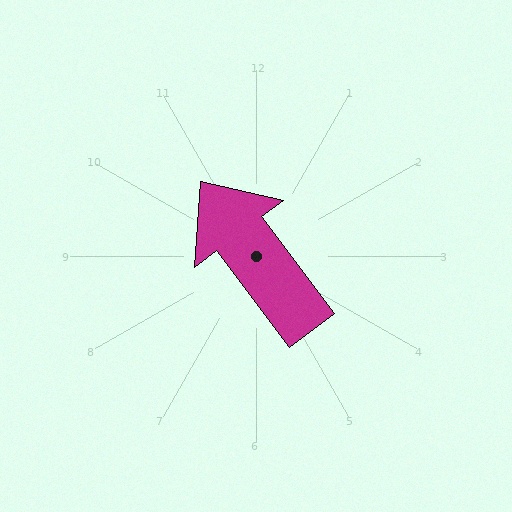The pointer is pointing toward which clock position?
Roughly 11 o'clock.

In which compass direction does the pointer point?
Northwest.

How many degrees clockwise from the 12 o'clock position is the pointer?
Approximately 323 degrees.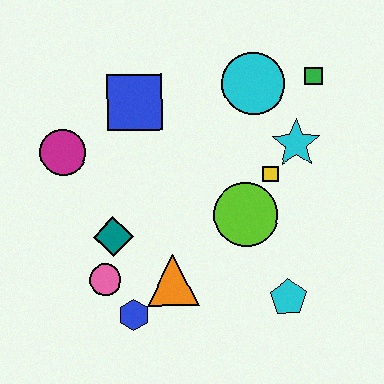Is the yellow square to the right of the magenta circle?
Yes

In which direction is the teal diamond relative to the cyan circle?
The teal diamond is below the cyan circle.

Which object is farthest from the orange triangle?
The green square is farthest from the orange triangle.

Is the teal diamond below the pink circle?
No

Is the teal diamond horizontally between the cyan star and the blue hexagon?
No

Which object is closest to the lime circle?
The yellow square is closest to the lime circle.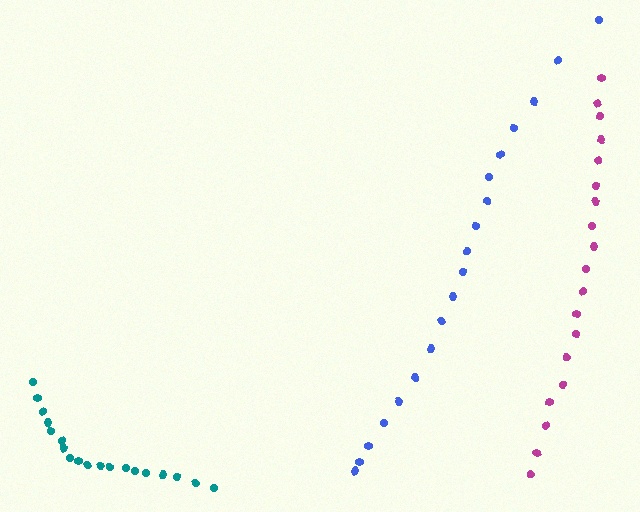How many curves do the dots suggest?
There are 3 distinct paths.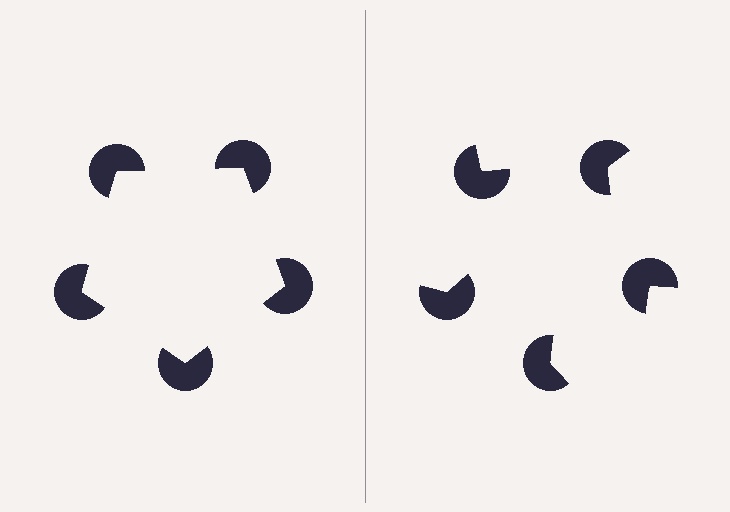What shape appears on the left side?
An illusory pentagon.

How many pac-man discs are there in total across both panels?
10 — 5 on each side.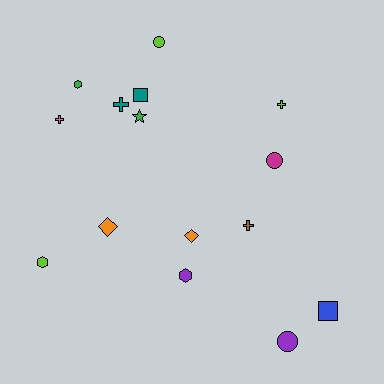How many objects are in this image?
There are 15 objects.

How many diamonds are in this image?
There are 2 diamonds.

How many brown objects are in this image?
There is 1 brown object.